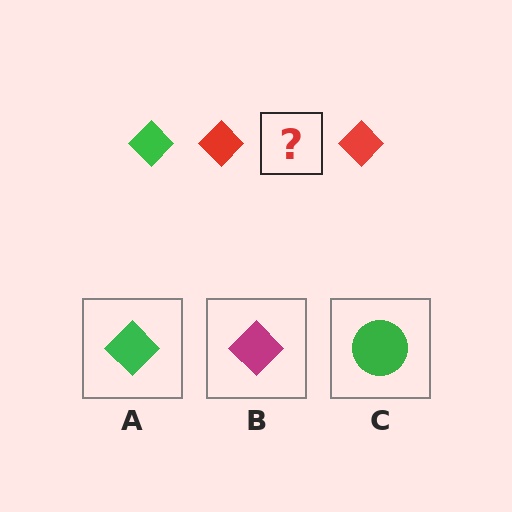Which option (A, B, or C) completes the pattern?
A.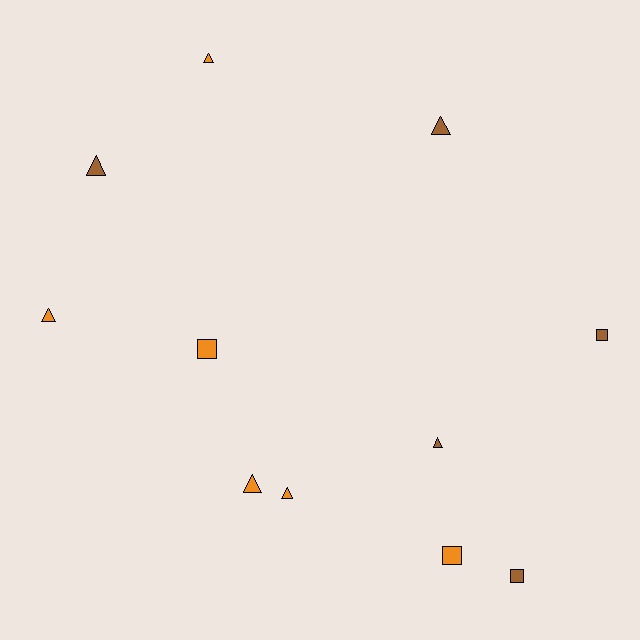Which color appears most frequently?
Orange, with 6 objects.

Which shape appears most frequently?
Triangle, with 7 objects.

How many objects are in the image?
There are 11 objects.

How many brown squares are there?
There are 2 brown squares.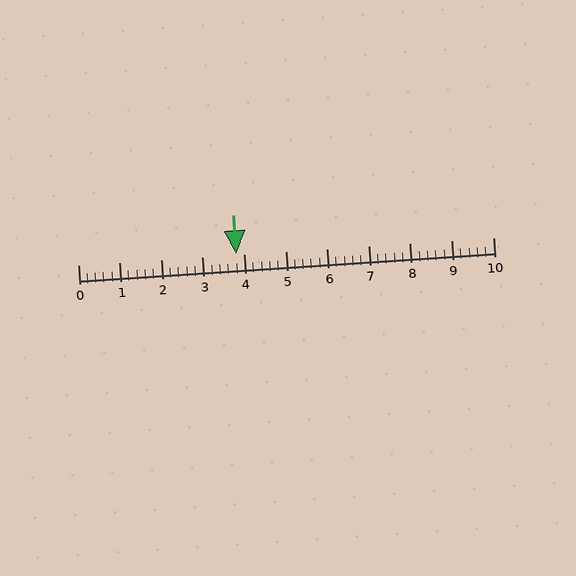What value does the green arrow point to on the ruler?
The green arrow points to approximately 3.8.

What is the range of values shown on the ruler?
The ruler shows values from 0 to 10.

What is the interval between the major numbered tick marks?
The major tick marks are spaced 1 units apart.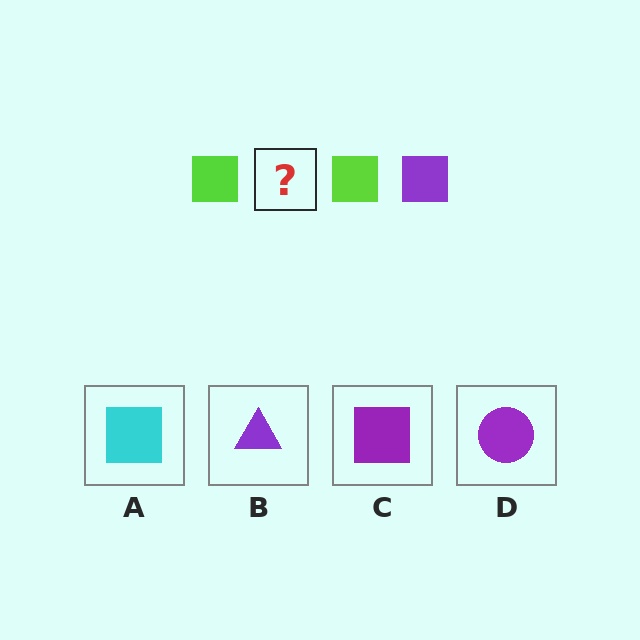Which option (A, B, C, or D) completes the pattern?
C.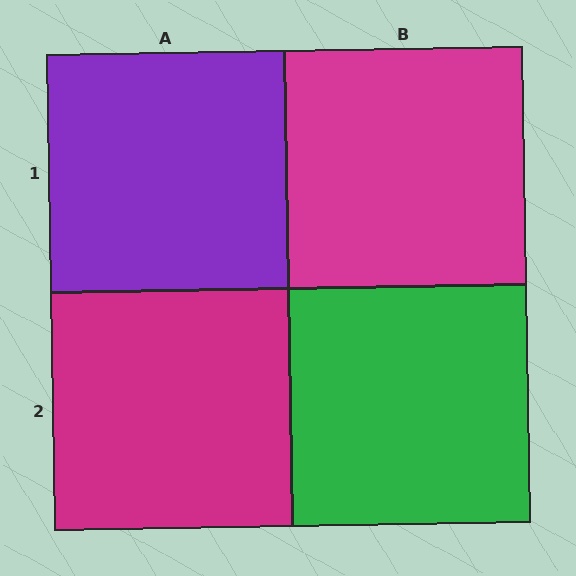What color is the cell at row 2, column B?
Green.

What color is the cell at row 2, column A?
Magenta.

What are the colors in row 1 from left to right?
Purple, magenta.